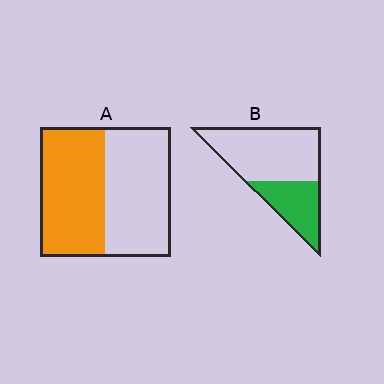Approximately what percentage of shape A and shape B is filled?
A is approximately 50% and B is approximately 35%.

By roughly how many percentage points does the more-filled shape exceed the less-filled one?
By roughly 15 percentage points (A over B).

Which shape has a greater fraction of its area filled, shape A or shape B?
Shape A.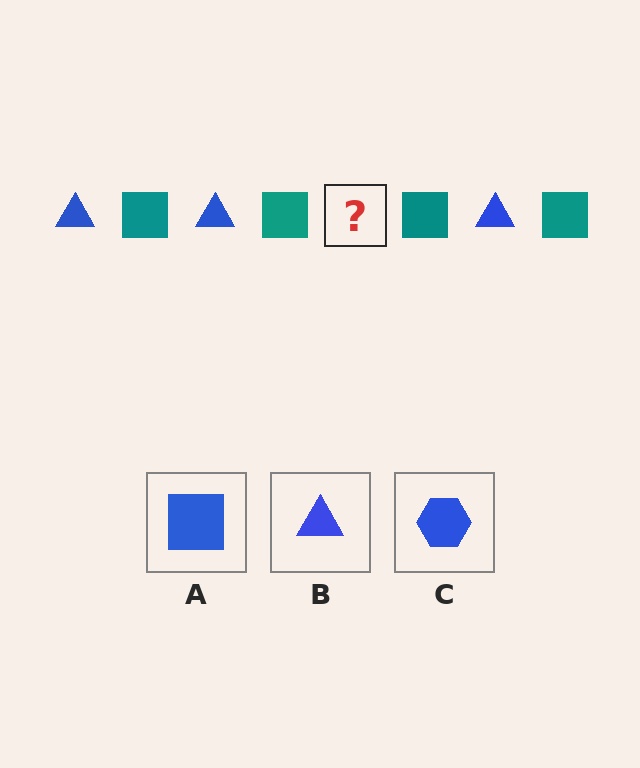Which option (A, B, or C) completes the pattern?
B.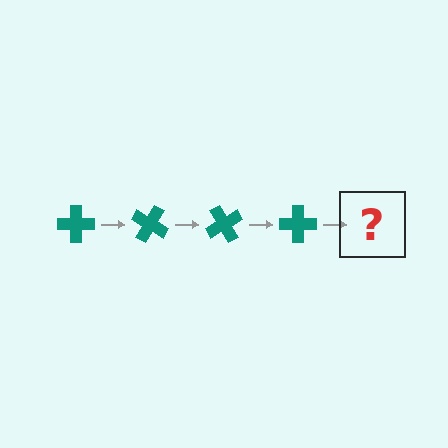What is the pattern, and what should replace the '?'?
The pattern is that the cross rotates 30 degrees each step. The '?' should be a teal cross rotated 120 degrees.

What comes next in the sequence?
The next element should be a teal cross rotated 120 degrees.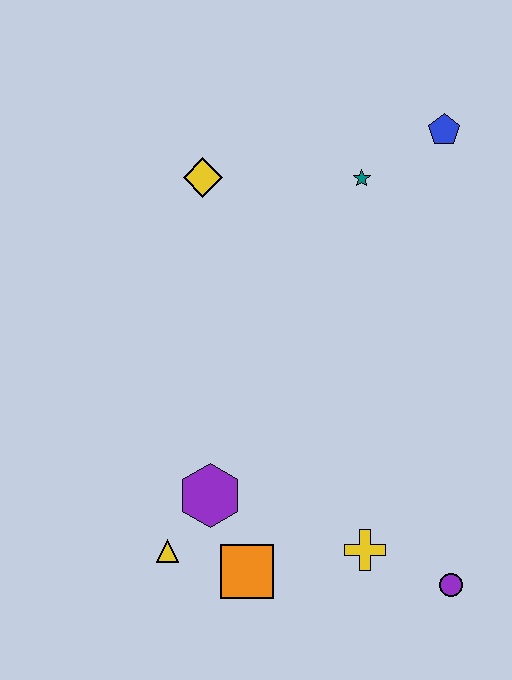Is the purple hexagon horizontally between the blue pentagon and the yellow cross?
No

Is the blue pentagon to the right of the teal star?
Yes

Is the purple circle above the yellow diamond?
No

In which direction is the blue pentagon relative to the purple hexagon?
The blue pentagon is above the purple hexagon.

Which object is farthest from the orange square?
The blue pentagon is farthest from the orange square.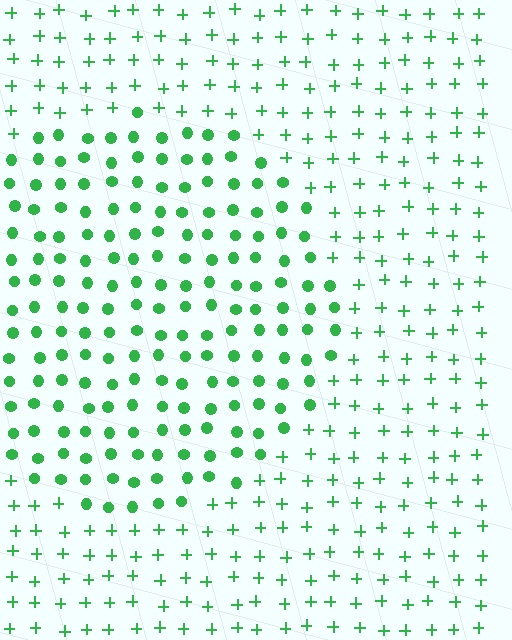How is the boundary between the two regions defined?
The boundary is defined by a change in element shape: circles inside vs. plus signs outside. All elements share the same color and spacing.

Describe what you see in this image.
The image is filled with small green elements arranged in a uniform grid. A circle-shaped region contains circles, while the surrounding area contains plus signs. The boundary is defined purely by the change in element shape.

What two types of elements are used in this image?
The image uses circles inside the circle region and plus signs outside it.